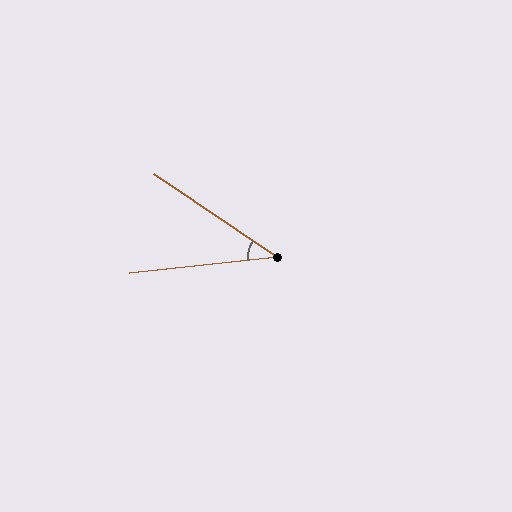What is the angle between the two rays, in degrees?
Approximately 41 degrees.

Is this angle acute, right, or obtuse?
It is acute.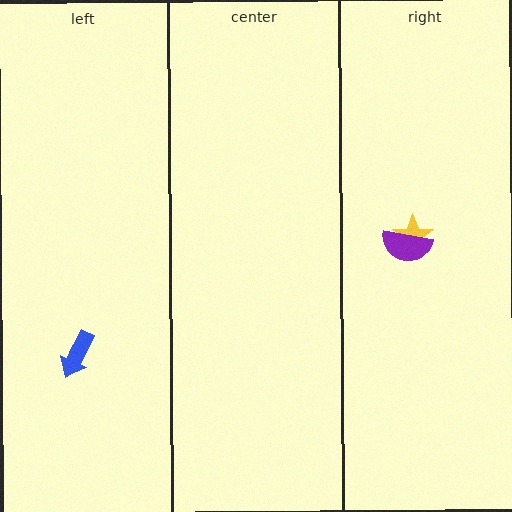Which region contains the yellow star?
The right region.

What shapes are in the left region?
The blue arrow.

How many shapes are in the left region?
1.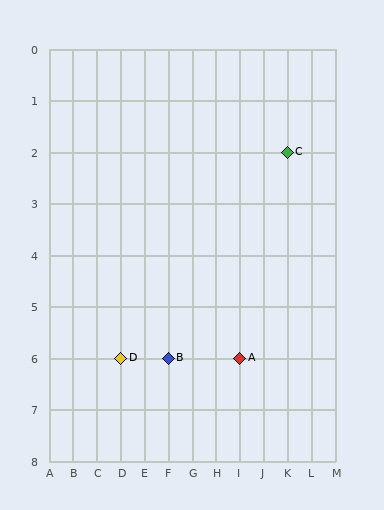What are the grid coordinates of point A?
Point A is at grid coordinates (I, 6).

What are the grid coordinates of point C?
Point C is at grid coordinates (K, 2).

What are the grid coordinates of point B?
Point B is at grid coordinates (F, 6).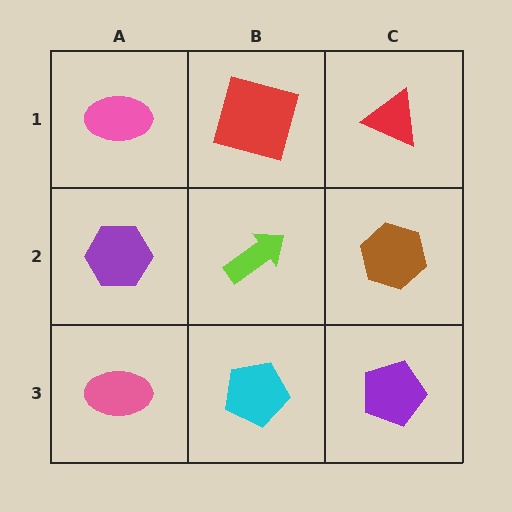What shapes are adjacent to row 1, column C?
A brown hexagon (row 2, column C), a red square (row 1, column B).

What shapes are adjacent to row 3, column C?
A brown hexagon (row 2, column C), a cyan pentagon (row 3, column B).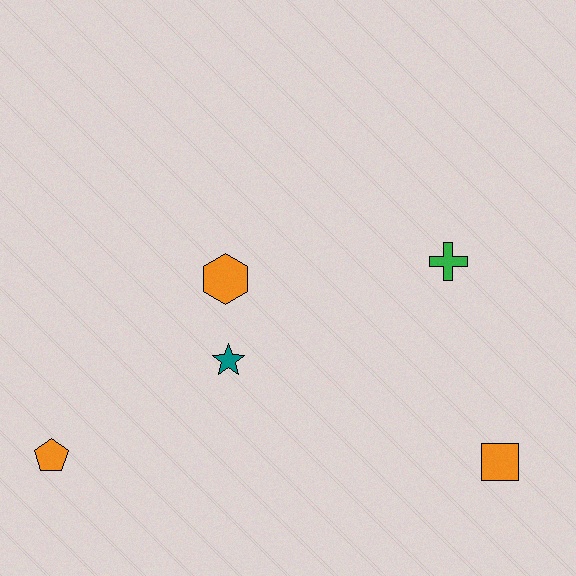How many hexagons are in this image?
There is 1 hexagon.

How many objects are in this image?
There are 5 objects.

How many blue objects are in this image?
There are no blue objects.